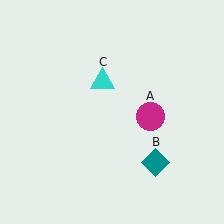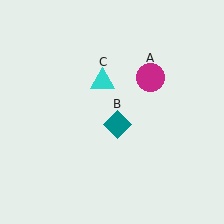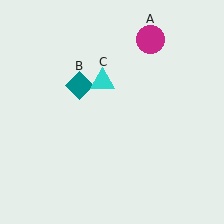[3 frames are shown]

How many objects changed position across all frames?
2 objects changed position: magenta circle (object A), teal diamond (object B).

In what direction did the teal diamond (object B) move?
The teal diamond (object B) moved up and to the left.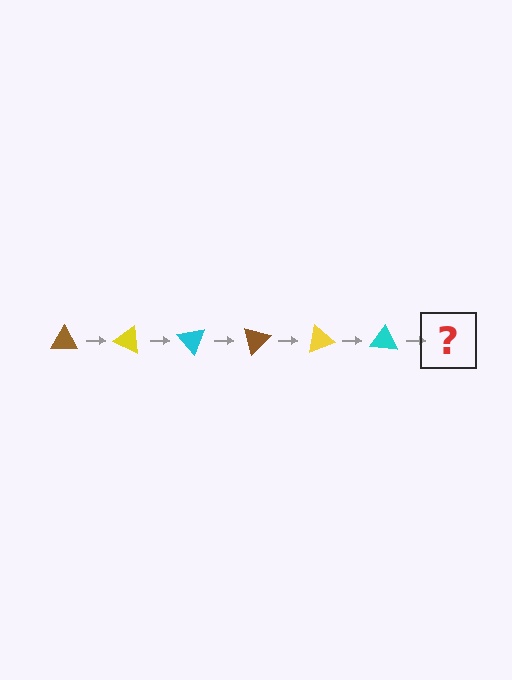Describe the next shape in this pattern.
It should be a brown triangle, rotated 150 degrees from the start.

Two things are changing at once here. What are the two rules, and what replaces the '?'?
The two rules are that it rotates 25 degrees each step and the color cycles through brown, yellow, and cyan. The '?' should be a brown triangle, rotated 150 degrees from the start.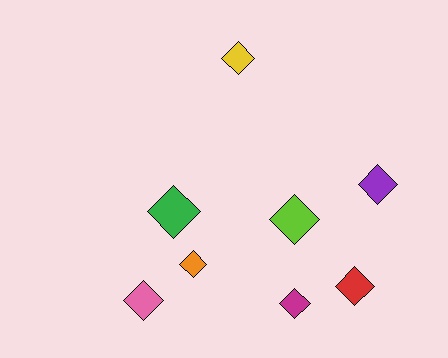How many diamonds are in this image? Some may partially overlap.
There are 8 diamonds.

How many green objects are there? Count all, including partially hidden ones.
There is 1 green object.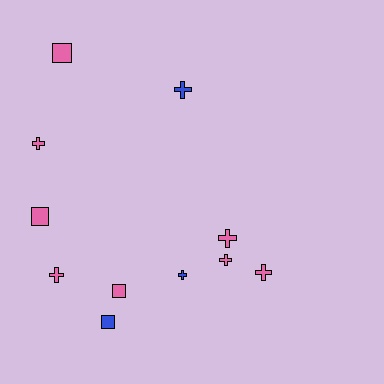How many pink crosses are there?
There are 5 pink crosses.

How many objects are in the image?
There are 11 objects.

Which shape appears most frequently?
Cross, with 7 objects.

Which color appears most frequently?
Pink, with 8 objects.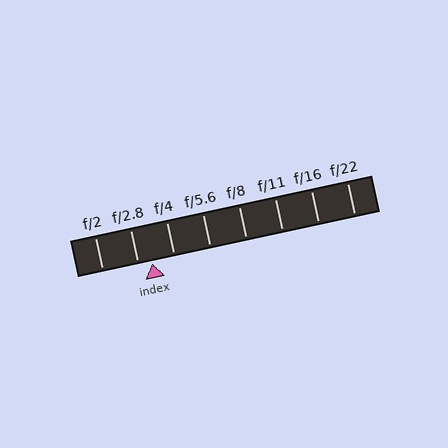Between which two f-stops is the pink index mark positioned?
The index mark is between f/2.8 and f/4.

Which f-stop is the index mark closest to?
The index mark is closest to f/2.8.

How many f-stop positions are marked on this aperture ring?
There are 8 f-stop positions marked.